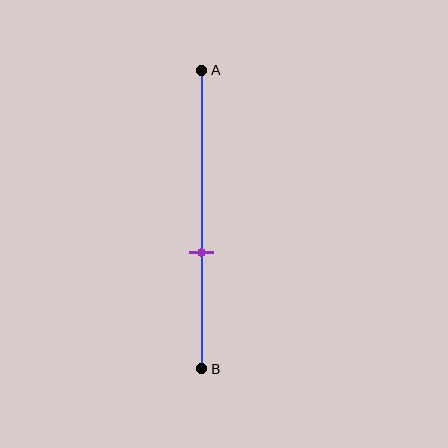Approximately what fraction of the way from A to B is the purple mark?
The purple mark is approximately 60% of the way from A to B.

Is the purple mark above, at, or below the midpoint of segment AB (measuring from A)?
The purple mark is below the midpoint of segment AB.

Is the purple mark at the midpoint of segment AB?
No, the mark is at about 60% from A, not at the 50% midpoint.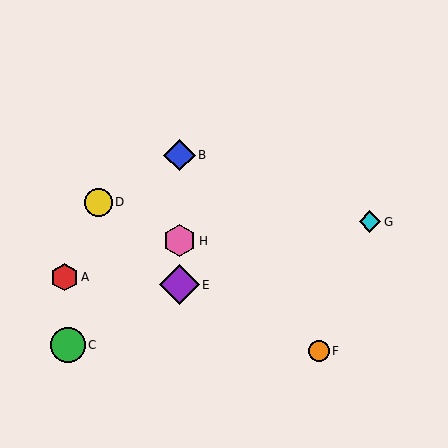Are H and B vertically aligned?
Yes, both are at x≈179.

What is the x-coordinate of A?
Object A is at x≈65.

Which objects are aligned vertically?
Objects B, E, H are aligned vertically.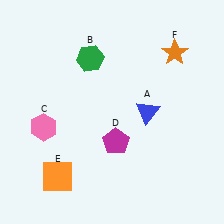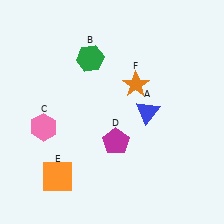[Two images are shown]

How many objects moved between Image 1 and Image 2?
1 object moved between the two images.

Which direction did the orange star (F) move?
The orange star (F) moved left.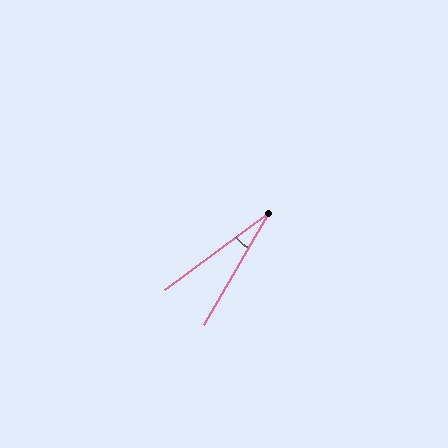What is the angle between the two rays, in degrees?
Approximately 23 degrees.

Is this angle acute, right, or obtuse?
It is acute.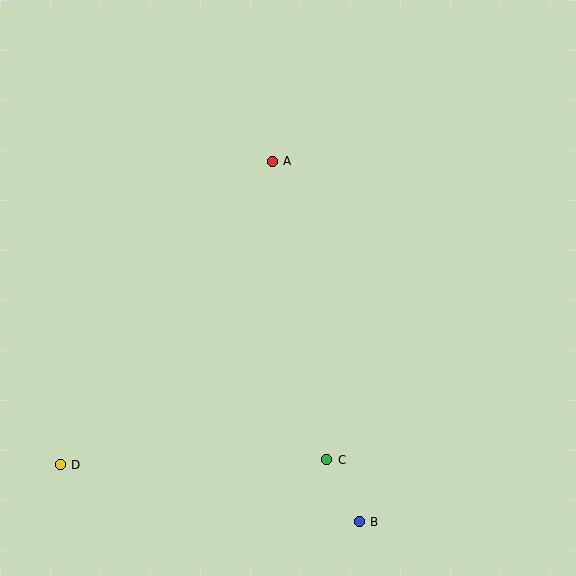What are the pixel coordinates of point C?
Point C is at (327, 460).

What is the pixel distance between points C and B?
The distance between C and B is 70 pixels.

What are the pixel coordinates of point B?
Point B is at (359, 522).